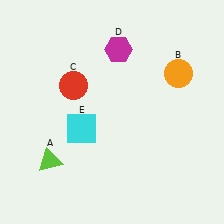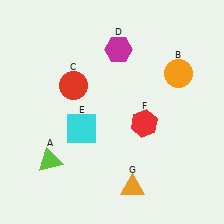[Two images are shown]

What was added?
A red hexagon (F), an orange triangle (G) were added in Image 2.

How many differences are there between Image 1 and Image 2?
There are 2 differences between the two images.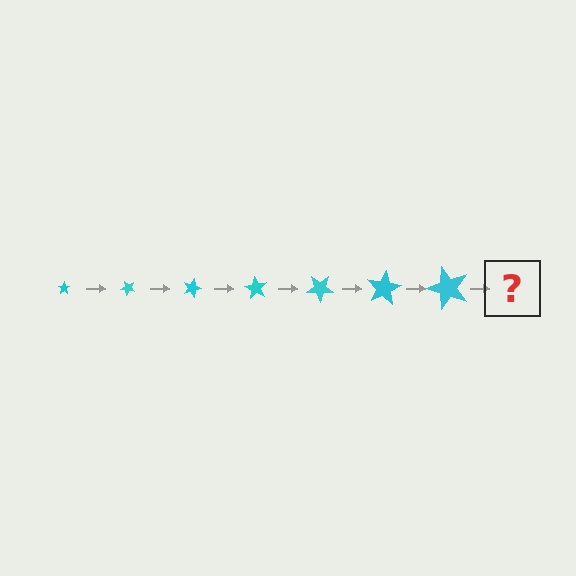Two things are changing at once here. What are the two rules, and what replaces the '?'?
The two rules are that the star grows larger each step and it rotates 45 degrees each step. The '?' should be a star, larger than the previous one and rotated 315 degrees from the start.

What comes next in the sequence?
The next element should be a star, larger than the previous one and rotated 315 degrees from the start.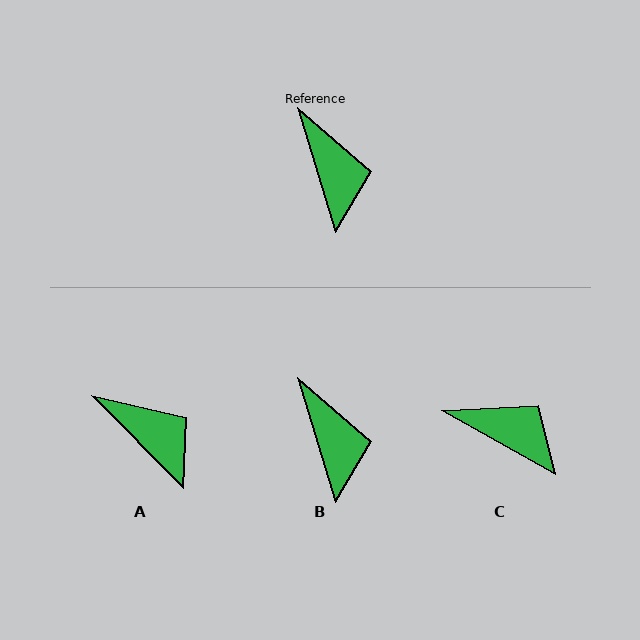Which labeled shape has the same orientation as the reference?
B.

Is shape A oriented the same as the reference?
No, it is off by about 28 degrees.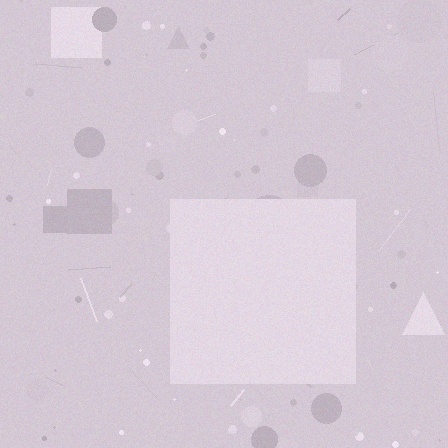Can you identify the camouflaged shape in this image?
The camouflaged shape is a square.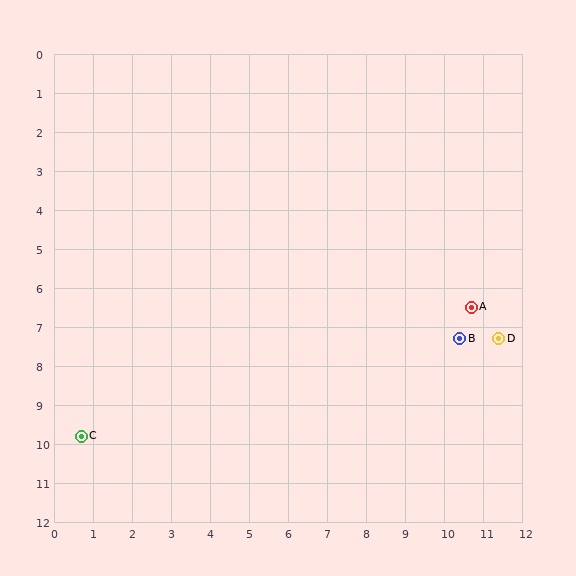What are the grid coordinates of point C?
Point C is at approximately (0.7, 9.8).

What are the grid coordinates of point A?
Point A is at approximately (10.7, 6.5).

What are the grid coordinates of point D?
Point D is at approximately (11.4, 7.3).